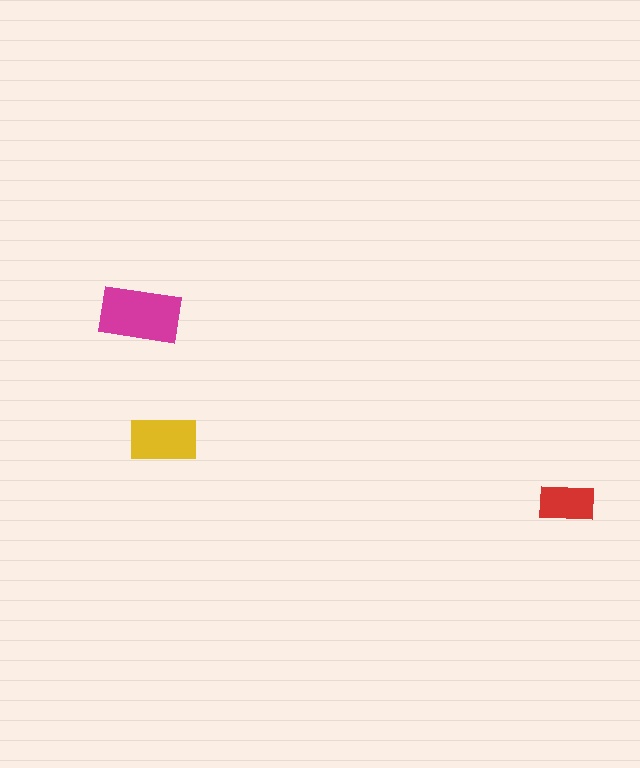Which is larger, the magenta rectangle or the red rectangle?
The magenta one.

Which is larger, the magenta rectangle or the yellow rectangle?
The magenta one.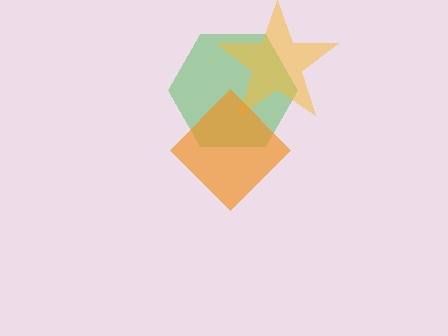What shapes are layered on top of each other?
The layered shapes are: a green hexagon, a yellow star, an orange diamond.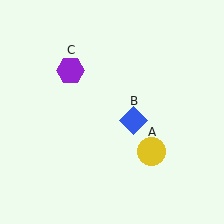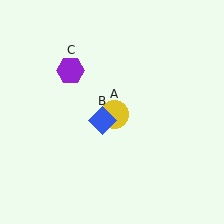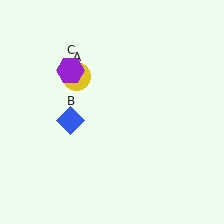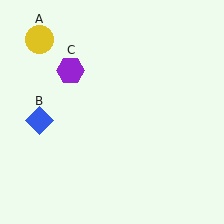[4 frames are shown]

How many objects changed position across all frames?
2 objects changed position: yellow circle (object A), blue diamond (object B).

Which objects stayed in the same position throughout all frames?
Purple hexagon (object C) remained stationary.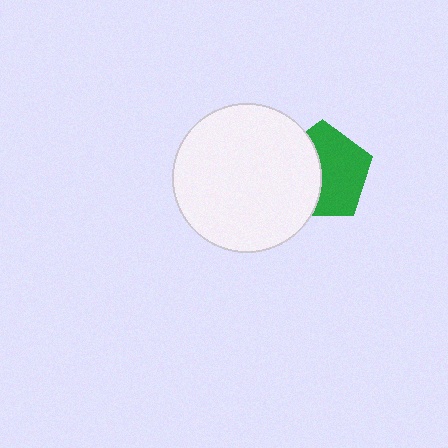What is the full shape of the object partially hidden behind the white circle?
The partially hidden object is a green pentagon.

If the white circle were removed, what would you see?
You would see the complete green pentagon.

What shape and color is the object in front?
The object in front is a white circle.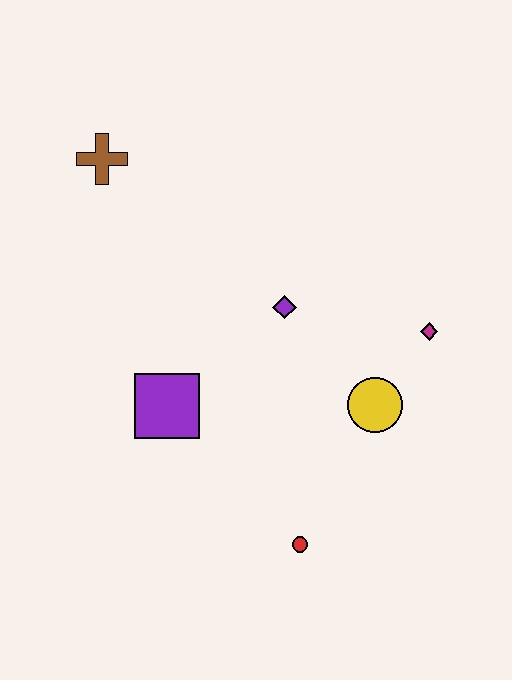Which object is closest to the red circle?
The yellow circle is closest to the red circle.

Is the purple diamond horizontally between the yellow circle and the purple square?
Yes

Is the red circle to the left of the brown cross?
No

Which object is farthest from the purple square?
The magenta diamond is farthest from the purple square.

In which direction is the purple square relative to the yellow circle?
The purple square is to the left of the yellow circle.